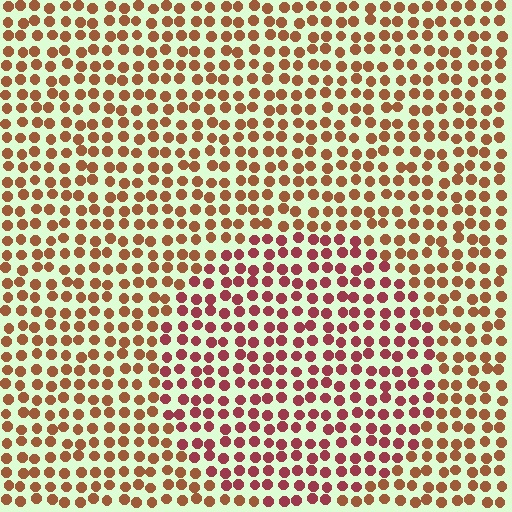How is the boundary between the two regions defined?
The boundary is defined purely by a slight shift in hue (about 32 degrees). Spacing, size, and orientation are identical on both sides.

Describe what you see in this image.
The image is filled with small brown elements in a uniform arrangement. A circle-shaped region is visible where the elements are tinted to a slightly different hue, forming a subtle color boundary.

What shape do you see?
I see a circle.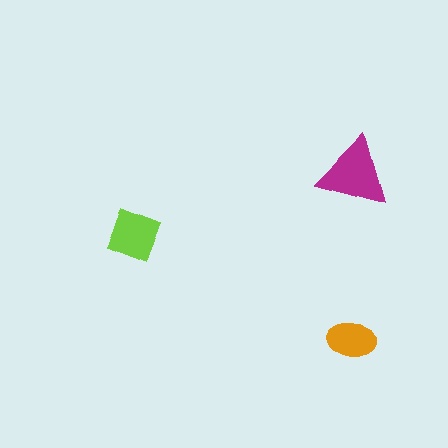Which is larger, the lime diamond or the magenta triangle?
The magenta triangle.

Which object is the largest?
The magenta triangle.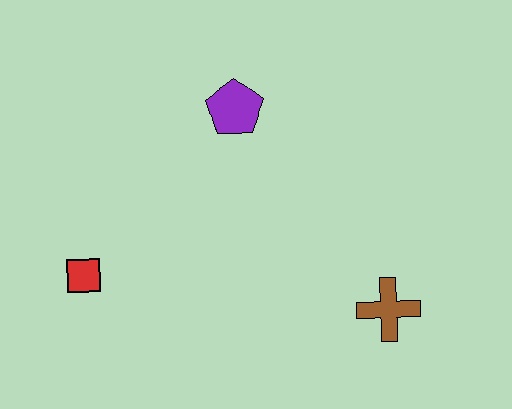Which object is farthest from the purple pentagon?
The brown cross is farthest from the purple pentagon.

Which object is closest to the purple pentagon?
The red square is closest to the purple pentagon.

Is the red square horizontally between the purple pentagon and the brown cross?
No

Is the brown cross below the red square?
Yes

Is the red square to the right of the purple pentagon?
No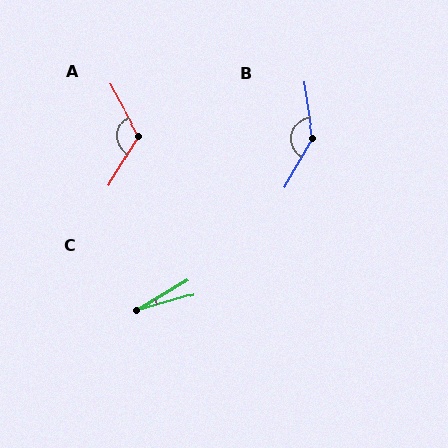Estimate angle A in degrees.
Approximately 119 degrees.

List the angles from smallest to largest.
C (15°), A (119°), B (142°).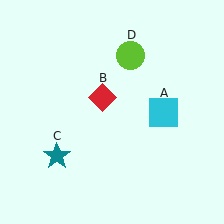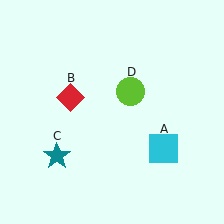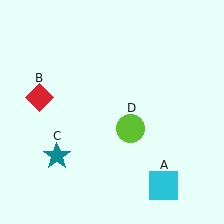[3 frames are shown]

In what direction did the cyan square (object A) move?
The cyan square (object A) moved down.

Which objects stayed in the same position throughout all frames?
Teal star (object C) remained stationary.